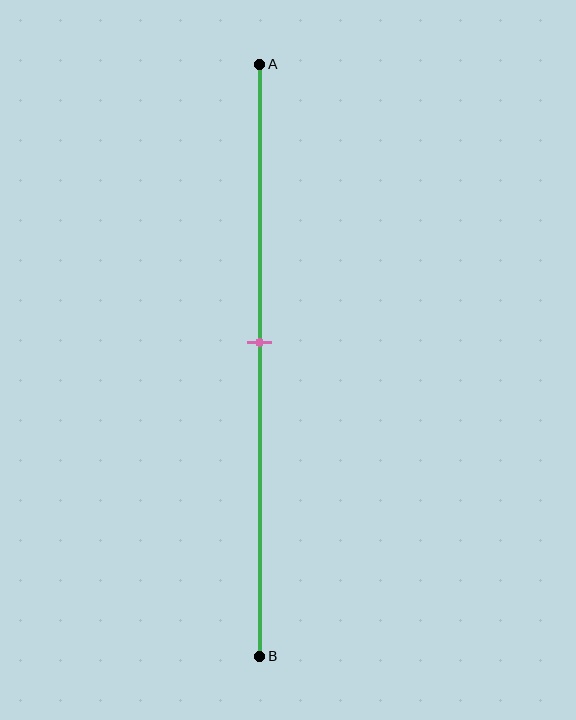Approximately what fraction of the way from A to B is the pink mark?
The pink mark is approximately 45% of the way from A to B.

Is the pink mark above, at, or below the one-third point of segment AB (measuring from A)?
The pink mark is below the one-third point of segment AB.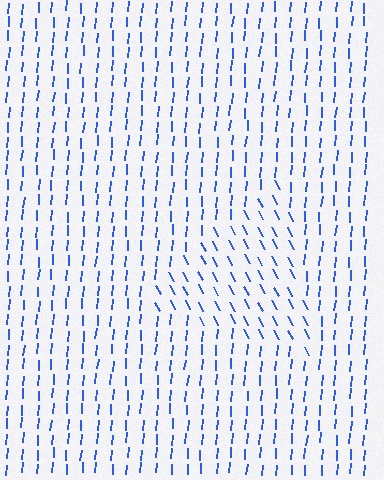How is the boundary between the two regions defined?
The boundary is defined purely by a change in line orientation (approximately 31 degrees difference). All lines are the same color and thickness.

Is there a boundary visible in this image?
Yes, there is a texture boundary formed by a change in line orientation.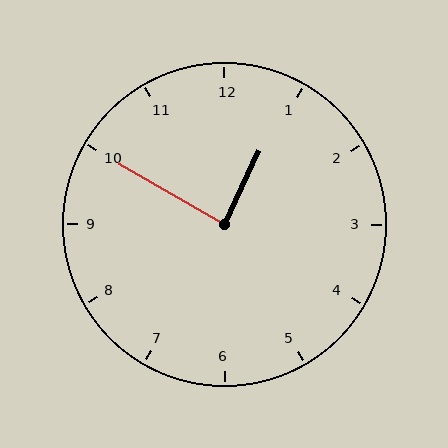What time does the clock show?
12:50.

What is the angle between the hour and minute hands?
Approximately 85 degrees.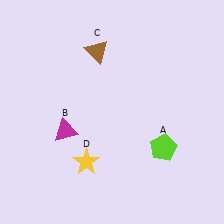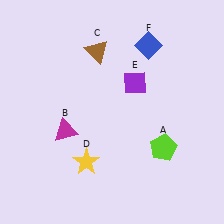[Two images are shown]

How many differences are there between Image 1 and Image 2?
There are 2 differences between the two images.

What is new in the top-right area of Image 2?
A blue diamond (F) was added in the top-right area of Image 2.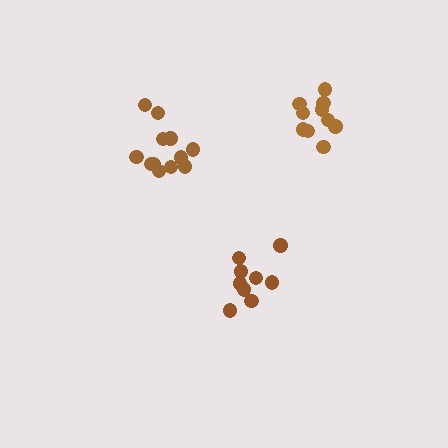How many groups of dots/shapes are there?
There are 3 groups.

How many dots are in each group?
Group 1: 10 dots, Group 2: 12 dots, Group 3: 9 dots (31 total).